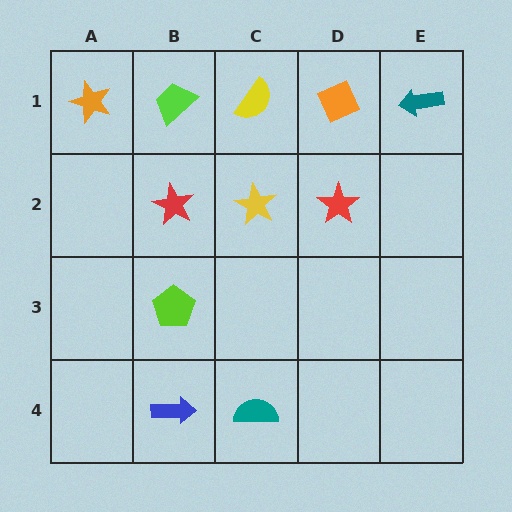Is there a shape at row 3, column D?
No, that cell is empty.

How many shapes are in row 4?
2 shapes.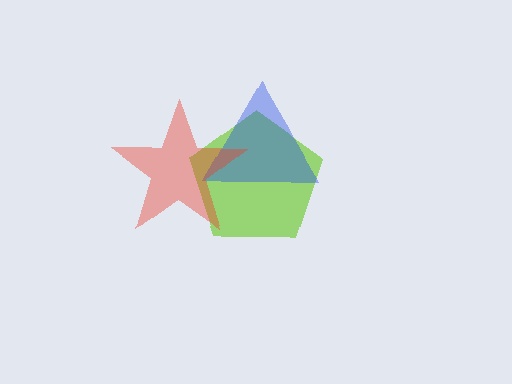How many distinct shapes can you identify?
There are 3 distinct shapes: a lime pentagon, a blue triangle, a red star.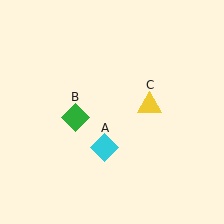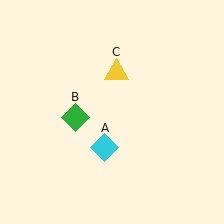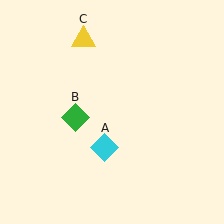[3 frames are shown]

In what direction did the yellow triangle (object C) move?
The yellow triangle (object C) moved up and to the left.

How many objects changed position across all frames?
1 object changed position: yellow triangle (object C).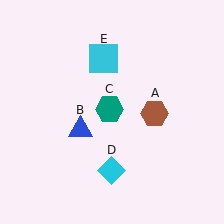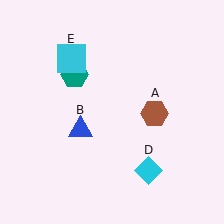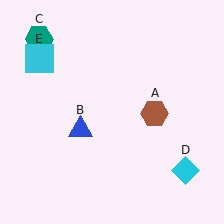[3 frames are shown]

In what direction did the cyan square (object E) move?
The cyan square (object E) moved left.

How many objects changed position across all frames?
3 objects changed position: teal hexagon (object C), cyan diamond (object D), cyan square (object E).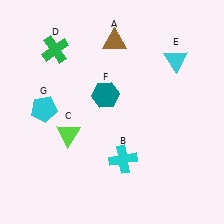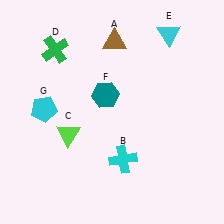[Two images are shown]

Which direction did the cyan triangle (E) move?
The cyan triangle (E) moved up.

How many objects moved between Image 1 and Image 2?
1 object moved between the two images.